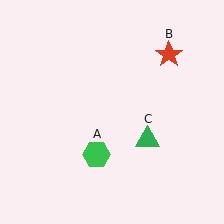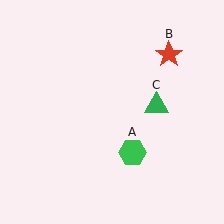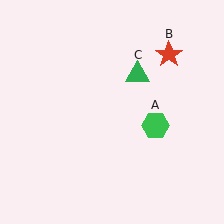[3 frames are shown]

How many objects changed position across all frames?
2 objects changed position: green hexagon (object A), green triangle (object C).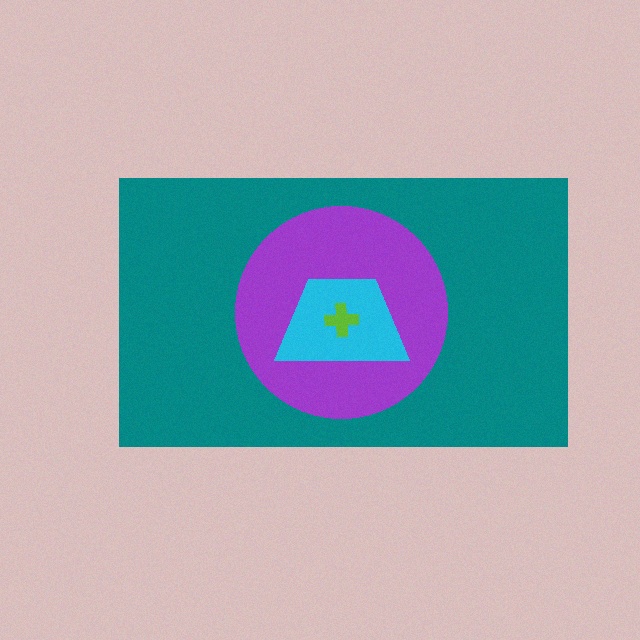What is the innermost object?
The lime cross.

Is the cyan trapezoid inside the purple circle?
Yes.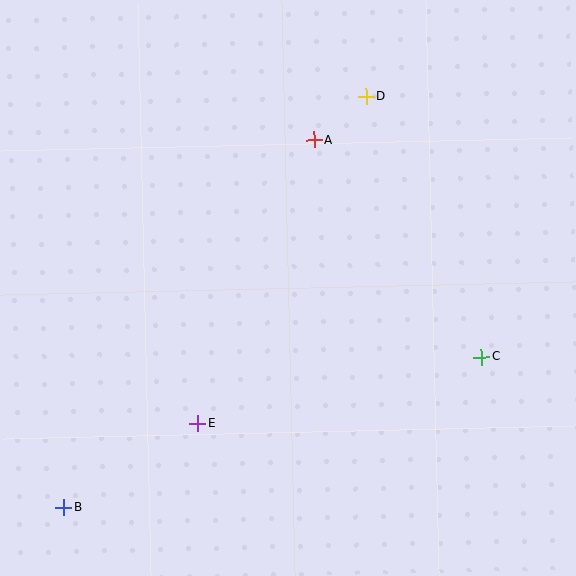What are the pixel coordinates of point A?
Point A is at (314, 140).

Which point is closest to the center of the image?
Point A at (314, 140) is closest to the center.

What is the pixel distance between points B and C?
The distance between B and C is 444 pixels.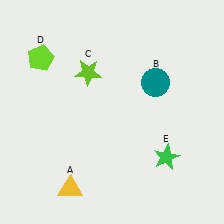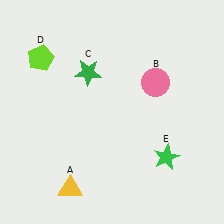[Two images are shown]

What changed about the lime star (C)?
In Image 1, C is lime. In Image 2, it changed to green.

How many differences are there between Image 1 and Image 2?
There are 2 differences between the two images.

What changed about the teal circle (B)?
In Image 1, B is teal. In Image 2, it changed to pink.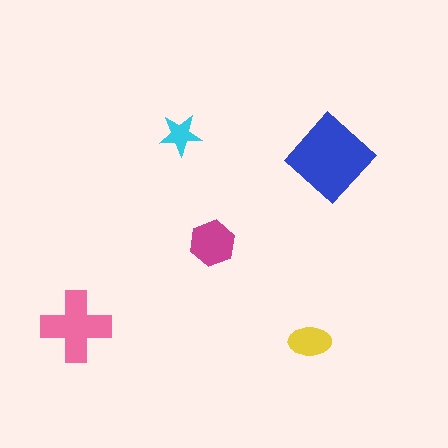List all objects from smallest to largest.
The cyan star, the yellow ellipse, the magenta hexagon, the pink cross, the blue diamond.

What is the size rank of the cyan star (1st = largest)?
5th.